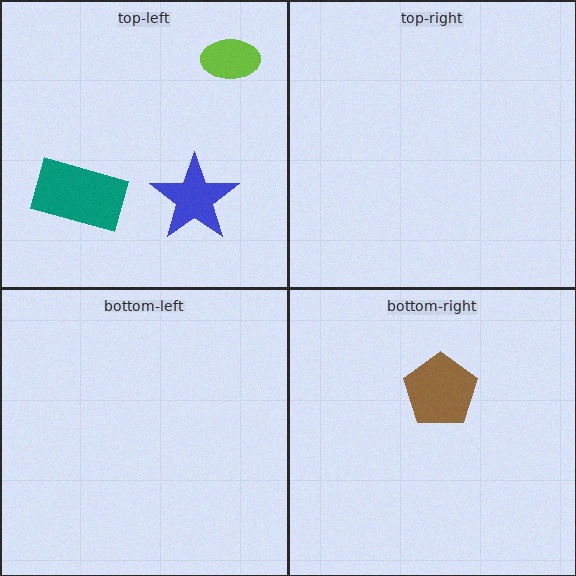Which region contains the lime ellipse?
The top-left region.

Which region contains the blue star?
The top-left region.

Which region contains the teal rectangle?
The top-left region.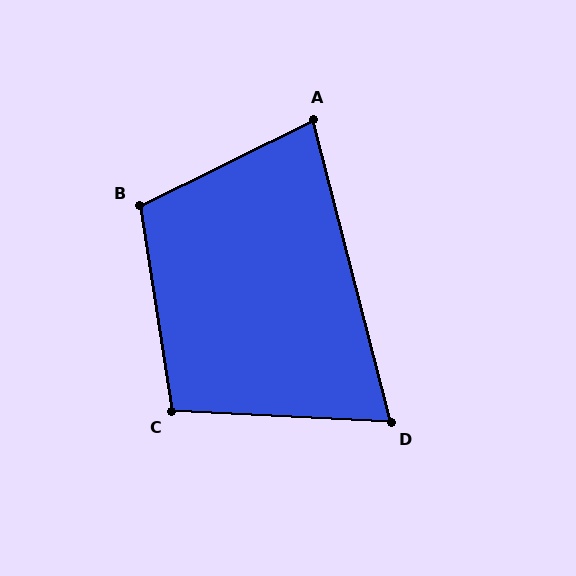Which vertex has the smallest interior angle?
D, at approximately 73 degrees.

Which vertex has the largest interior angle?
B, at approximately 107 degrees.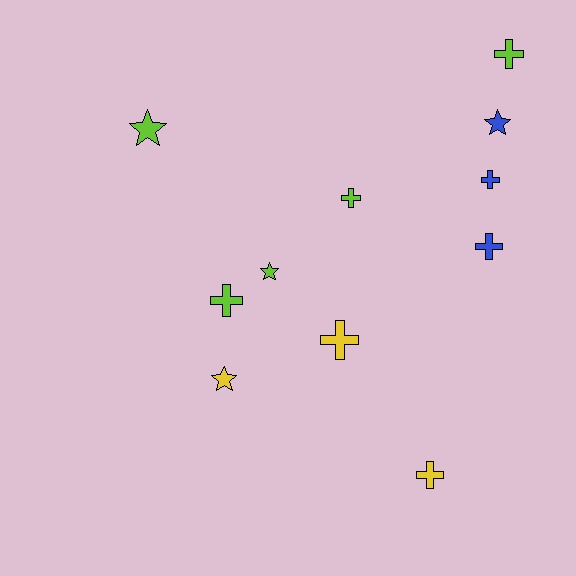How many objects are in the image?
There are 11 objects.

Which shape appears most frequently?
Cross, with 7 objects.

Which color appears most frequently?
Lime, with 5 objects.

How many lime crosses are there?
There are 3 lime crosses.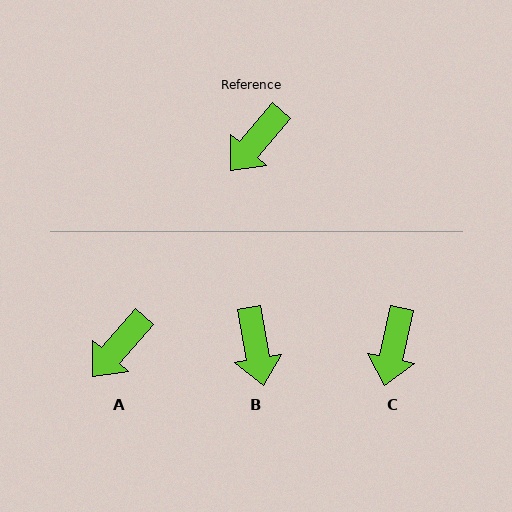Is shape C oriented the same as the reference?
No, it is off by about 28 degrees.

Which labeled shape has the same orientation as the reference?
A.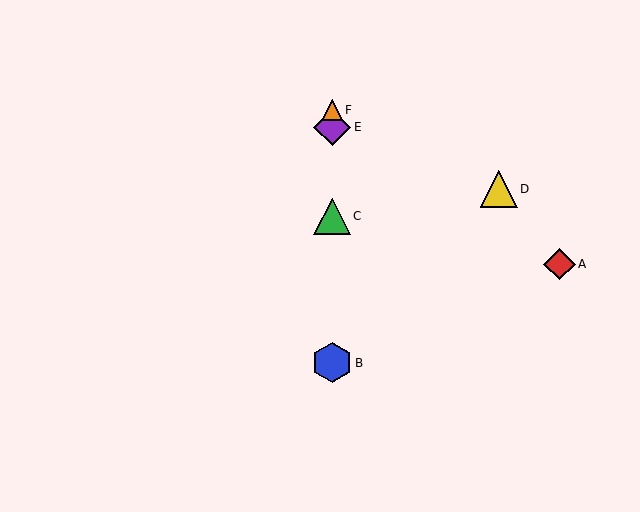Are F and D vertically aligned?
No, F is at x≈332 and D is at x≈499.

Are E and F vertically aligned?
Yes, both are at x≈332.